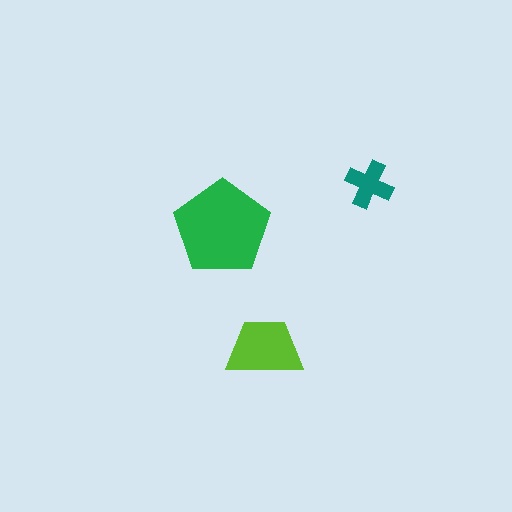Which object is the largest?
The green pentagon.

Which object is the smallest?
The teal cross.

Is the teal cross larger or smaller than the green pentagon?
Smaller.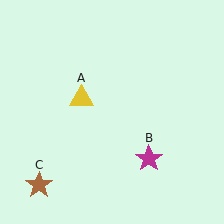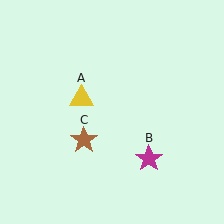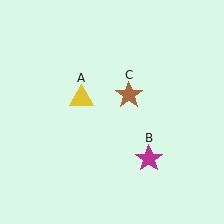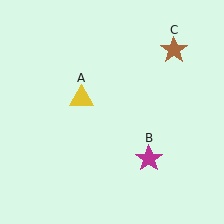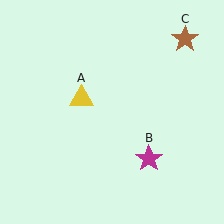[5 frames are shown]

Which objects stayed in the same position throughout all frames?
Yellow triangle (object A) and magenta star (object B) remained stationary.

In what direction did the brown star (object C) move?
The brown star (object C) moved up and to the right.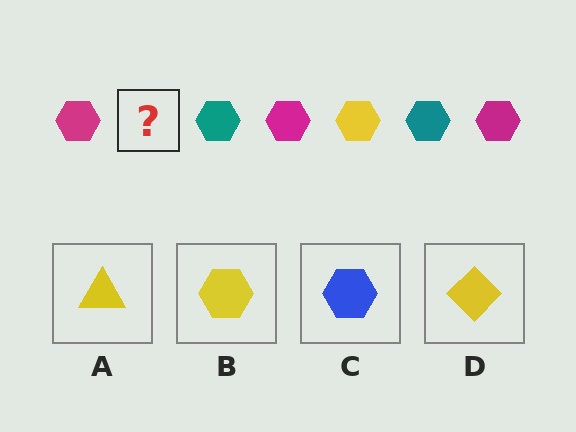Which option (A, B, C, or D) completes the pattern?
B.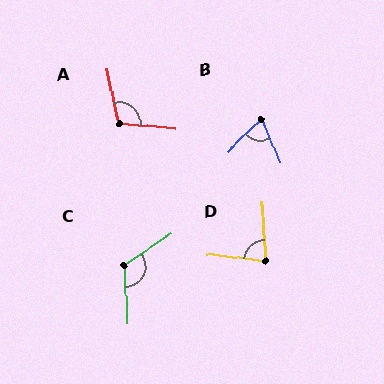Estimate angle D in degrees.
Approximately 80 degrees.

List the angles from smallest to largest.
B (68°), D (80°), A (107°), C (121°).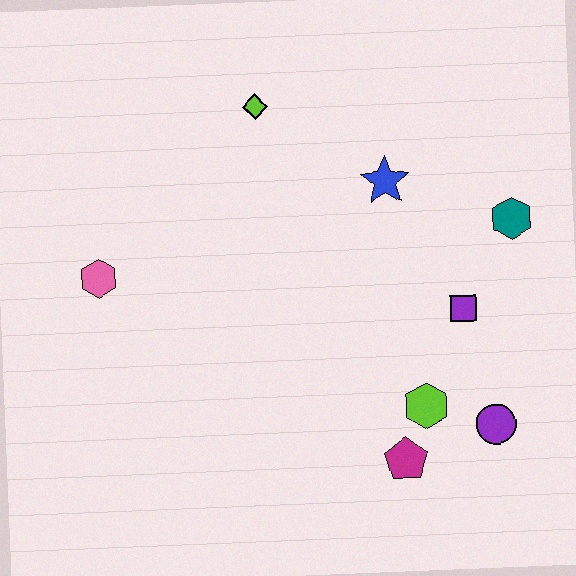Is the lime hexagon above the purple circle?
Yes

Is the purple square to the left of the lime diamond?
No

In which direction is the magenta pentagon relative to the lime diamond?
The magenta pentagon is below the lime diamond.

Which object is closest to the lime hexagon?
The magenta pentagon is closest to the lime hexagon.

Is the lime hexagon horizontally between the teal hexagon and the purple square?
No